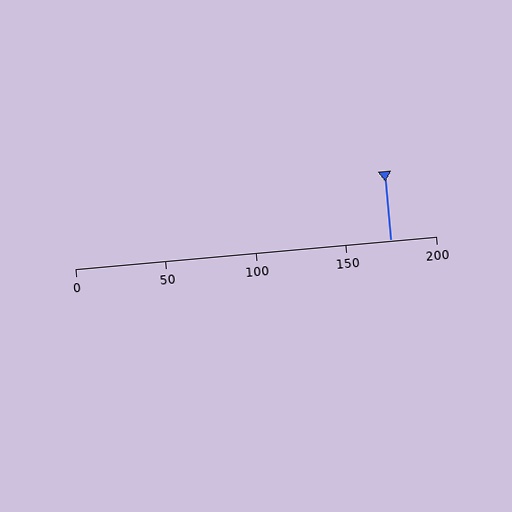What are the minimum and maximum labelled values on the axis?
The axis runs from 0 to 200.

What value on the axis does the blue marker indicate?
The marker indicates approximately 175.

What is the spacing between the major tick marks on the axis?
The major ticks are spaced 50 apart.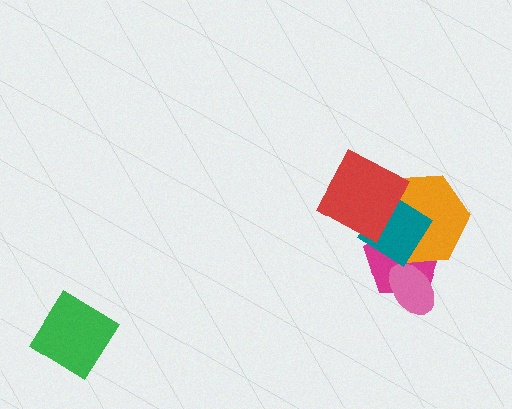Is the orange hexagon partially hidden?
Yes, it is partially covered by another shape.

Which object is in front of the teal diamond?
The red diamond is in front of the teal diamond.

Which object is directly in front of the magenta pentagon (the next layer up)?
The pink ellipse is directly in front of the magenta pentagon.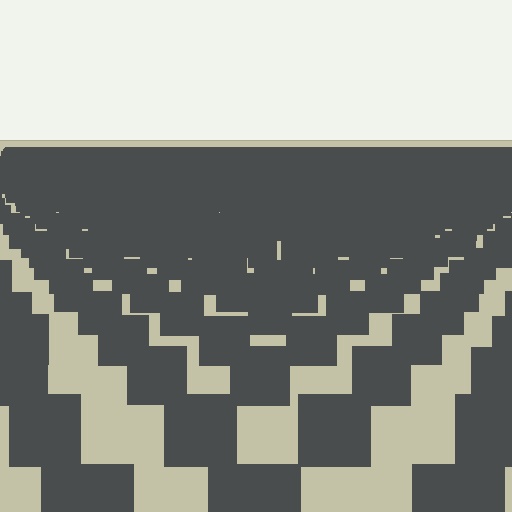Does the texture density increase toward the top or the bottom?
Density increases toward the top.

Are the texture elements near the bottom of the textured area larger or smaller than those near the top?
Larger. Near the bottom, elements are closer to the viewer and appear at a bigger on-screen size.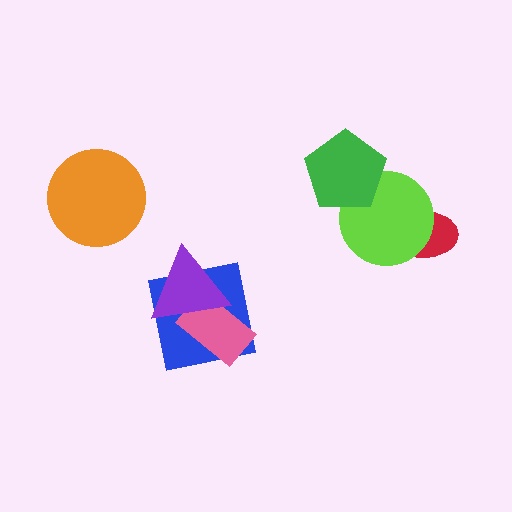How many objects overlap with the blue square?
2 objects overlap with the blue square.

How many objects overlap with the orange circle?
0 objects overlap with the orange circle.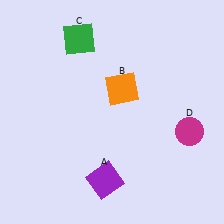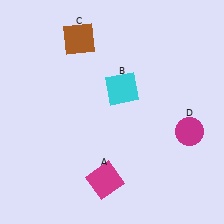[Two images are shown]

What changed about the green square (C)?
In Image 1, C is green. In Image 2, it changed to brown.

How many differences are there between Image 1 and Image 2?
There are 3 differences between the two images.